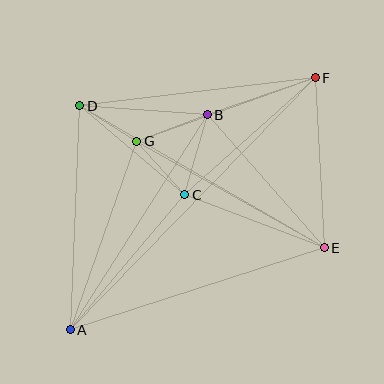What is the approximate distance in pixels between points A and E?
The distance between A and E is approximately 267 pixels.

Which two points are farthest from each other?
Points A and F are farthest from each other.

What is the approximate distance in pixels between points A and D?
The distance between A and D is approximately 224 pixels.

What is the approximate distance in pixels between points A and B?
The distance between A and B is approximately 255 pixels.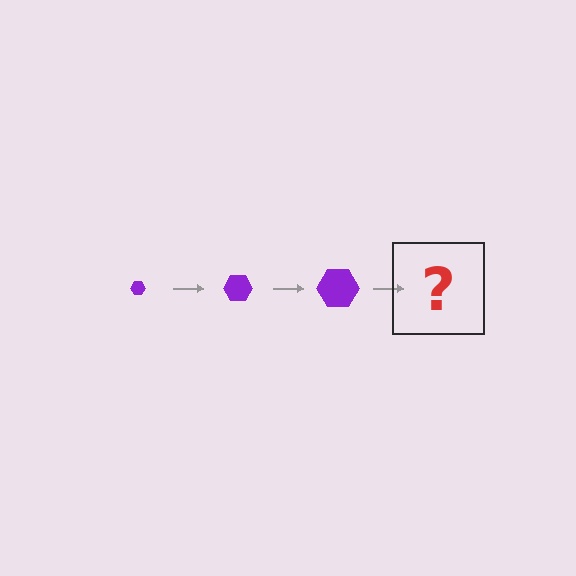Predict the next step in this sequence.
The next step is a purple hexagon, larger than the previous one.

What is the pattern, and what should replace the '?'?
The pattern is that the hexagon gets progressively larger each step. The '?' should be a purple hexagon, larger than the previous one.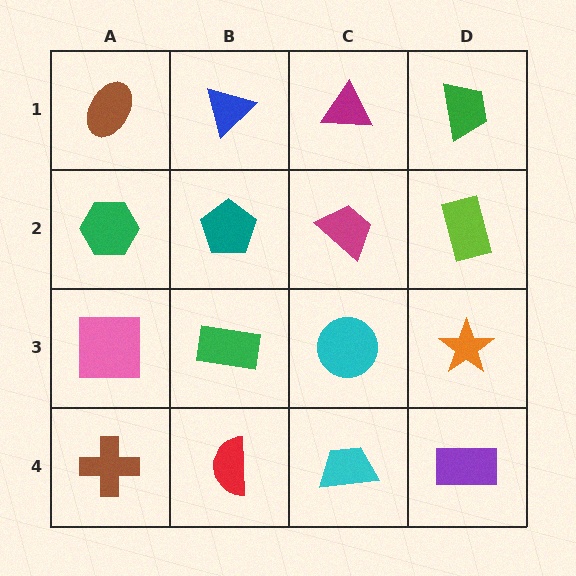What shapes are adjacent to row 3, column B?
A teal pentagon (row 2, column B), a red semicircle (row 4, column B), a pink square (row 3, column A), a cyan circle (row 3, column C).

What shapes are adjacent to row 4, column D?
An orange star (row 3, column D), a cyan trapezoid (row 4, column C).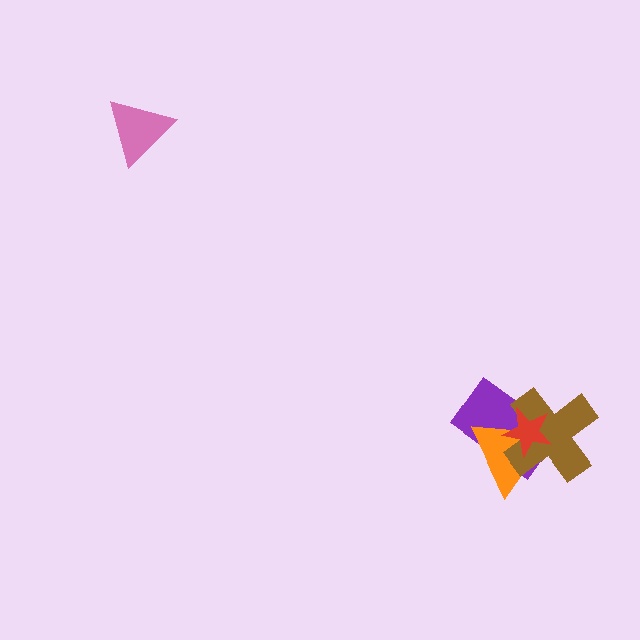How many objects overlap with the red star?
3 objects overlap with the red star.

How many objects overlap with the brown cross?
3 objects overlap with the brown cross.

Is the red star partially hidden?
No, no other shape covers it.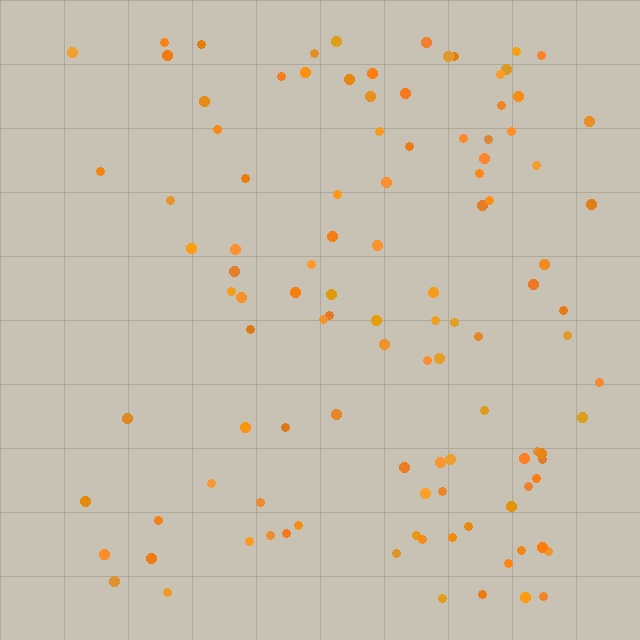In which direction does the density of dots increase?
From left to right, with the right side densest.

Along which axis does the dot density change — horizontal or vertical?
Horizontal.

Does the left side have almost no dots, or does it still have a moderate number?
Still a moderate number, just noticeably fewer than the right.